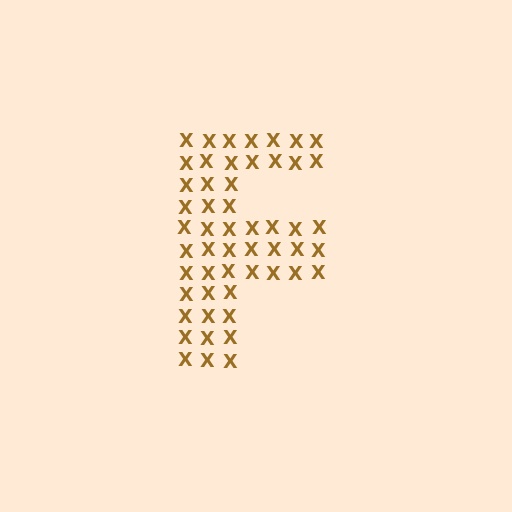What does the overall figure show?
The overall figure shows the letter F.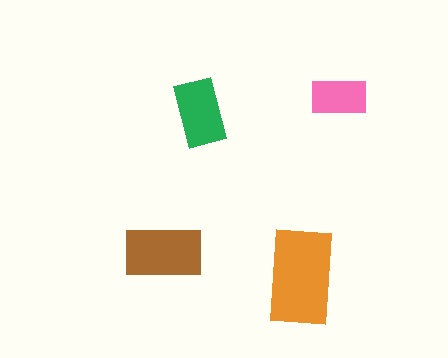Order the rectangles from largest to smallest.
the orange one, the brown one, the green one, the pink one.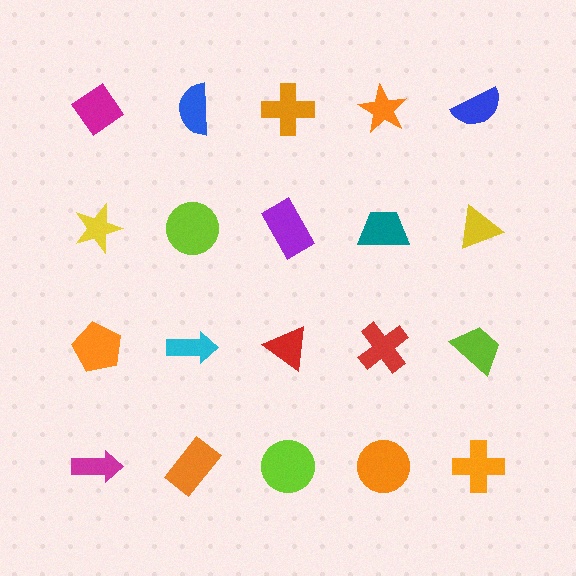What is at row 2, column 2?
A lime circle.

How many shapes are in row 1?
5 shapes.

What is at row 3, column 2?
A cyan arrow.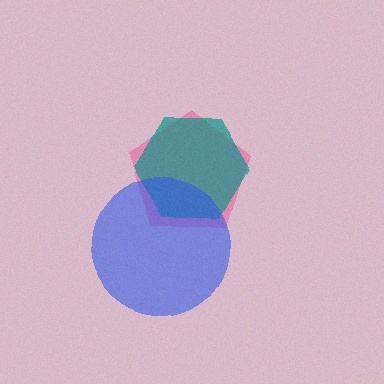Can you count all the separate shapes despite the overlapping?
Yes, there are 3 separate shapes.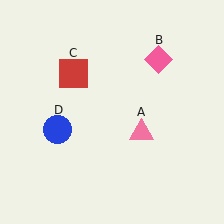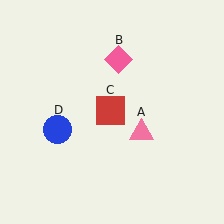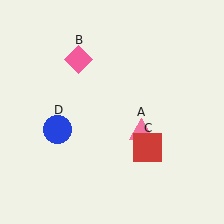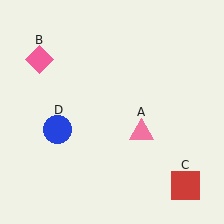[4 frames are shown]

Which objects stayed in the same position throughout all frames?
Pink triangle (object A) and blue circle (object D) remained stationary.